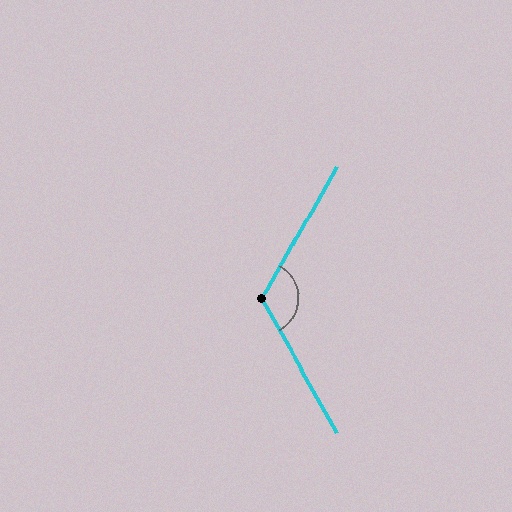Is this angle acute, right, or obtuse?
It is obtuse.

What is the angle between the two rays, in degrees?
Approximately 121 degrees.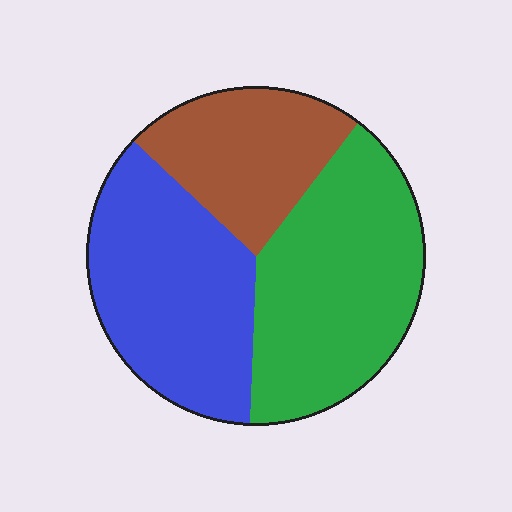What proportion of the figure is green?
Green takes up about two fifths (2/5) of the figure.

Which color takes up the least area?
Brown, at roughly 25%.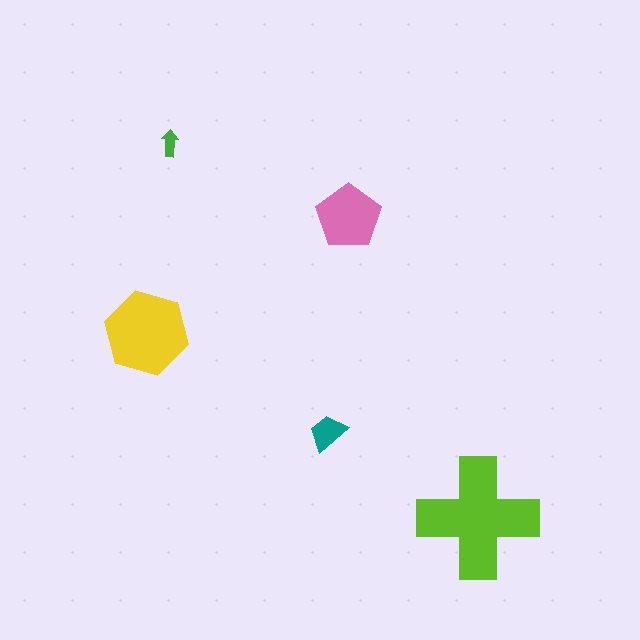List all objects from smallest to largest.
The green arrow, the teal trapezoid, the pink pentagon, the yellow hexagon, the lime cross.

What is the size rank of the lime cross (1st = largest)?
1st.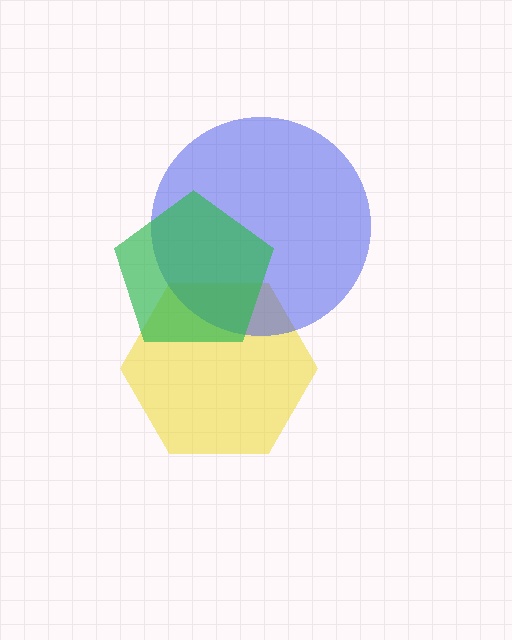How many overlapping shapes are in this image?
There are 3 overlapping shapes in the image.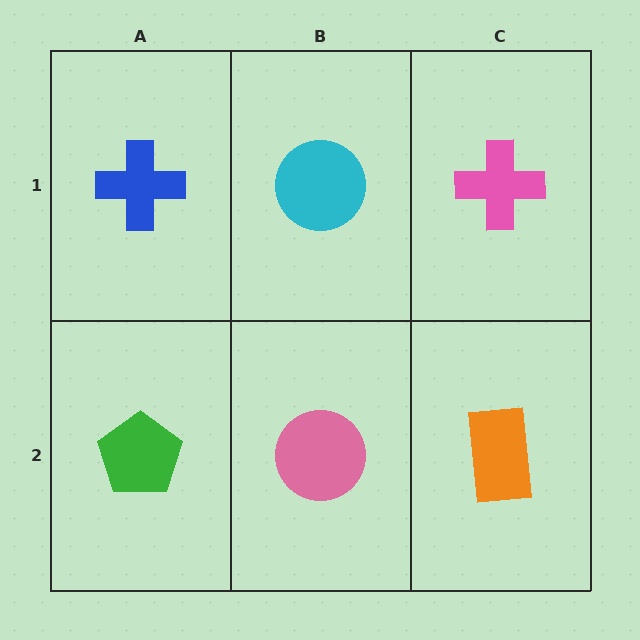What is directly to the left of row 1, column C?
A cyan circle.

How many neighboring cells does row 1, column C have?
2.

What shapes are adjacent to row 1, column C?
An orange rectangle (row 2, column C), a cyan circle (row 1, column B).